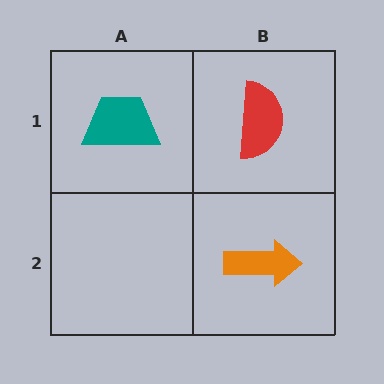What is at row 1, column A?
A teal trapezoid.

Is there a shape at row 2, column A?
No, that cell is empty.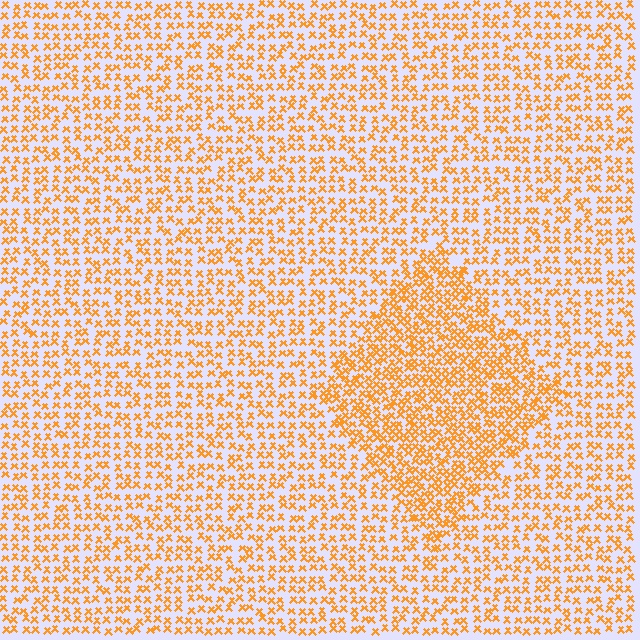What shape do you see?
I see a diamond.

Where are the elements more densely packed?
The elements are more densely packed inside the diamond boundary.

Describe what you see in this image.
The image contains small orange elements arranged at two different densities. A diamond-shaped region is visible where the elements are more densely packed than the surrounding area.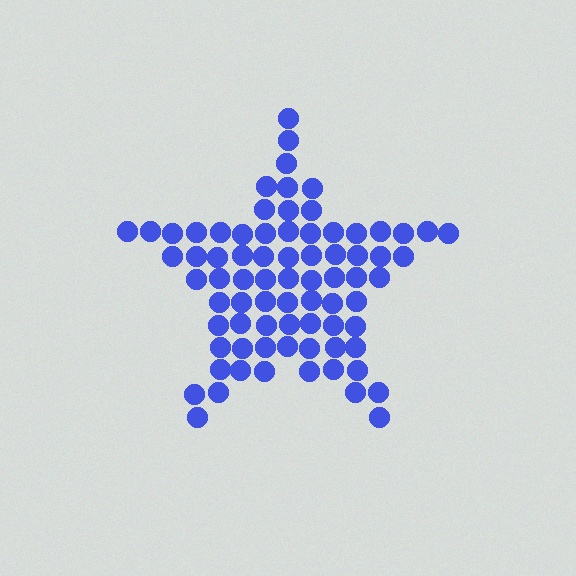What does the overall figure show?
The overall figure shows a star.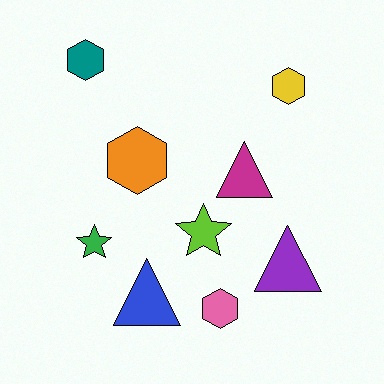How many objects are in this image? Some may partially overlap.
There are 9 objects.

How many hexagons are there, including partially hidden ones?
There are 4 hexagons.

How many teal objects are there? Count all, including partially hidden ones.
There is 1 teal object.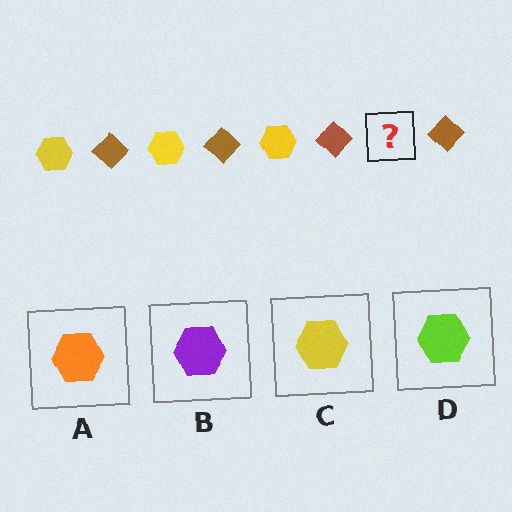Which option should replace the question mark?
Option C.